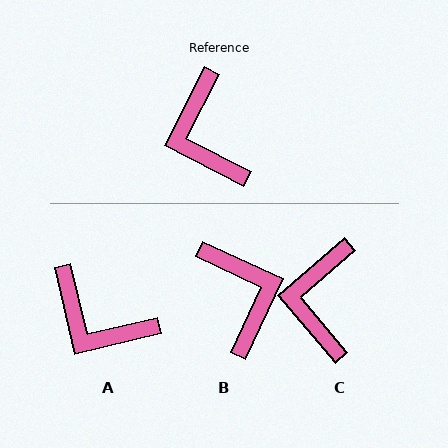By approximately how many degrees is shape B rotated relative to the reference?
Approximately 178 degrees clockwise.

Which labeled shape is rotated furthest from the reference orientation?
B, about 178 degrees away.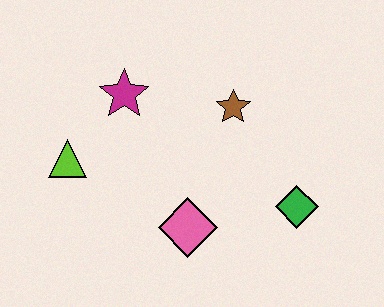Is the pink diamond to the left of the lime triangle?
No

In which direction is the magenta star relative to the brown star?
The magenta star is to the left of the brown star.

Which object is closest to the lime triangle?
The magenta star is closest to the lime triangle.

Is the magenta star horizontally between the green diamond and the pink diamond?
No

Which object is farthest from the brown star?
The lime triangle is farthest from the brown star.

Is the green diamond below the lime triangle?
Yes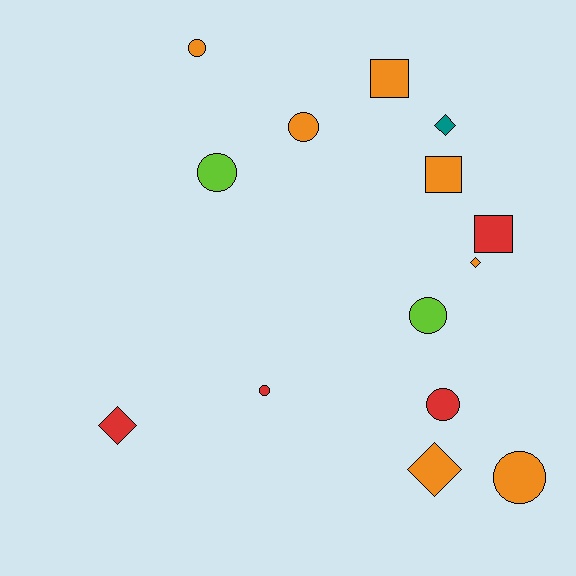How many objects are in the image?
There are 14 objects.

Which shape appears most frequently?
Circle, with 7 objects.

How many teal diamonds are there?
There is 1 teal diamond.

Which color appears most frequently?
Orange, with 7 objects.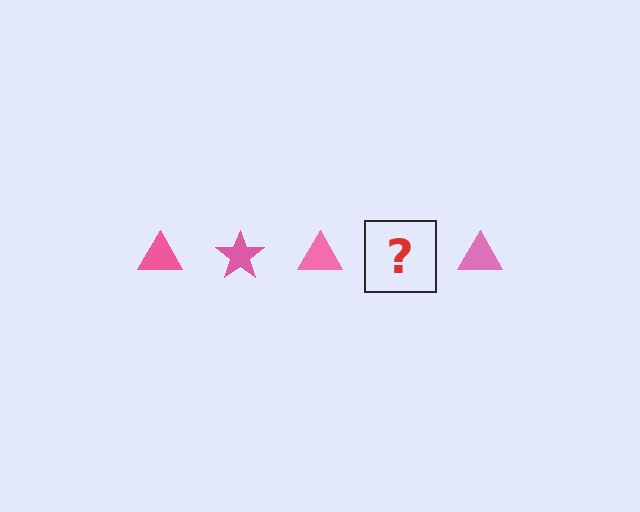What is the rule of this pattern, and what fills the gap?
The rule is that the pattern cycles through triangle, star shapes in pink. The gap should be filled with a pink star.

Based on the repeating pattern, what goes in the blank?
The blank should be a pink star.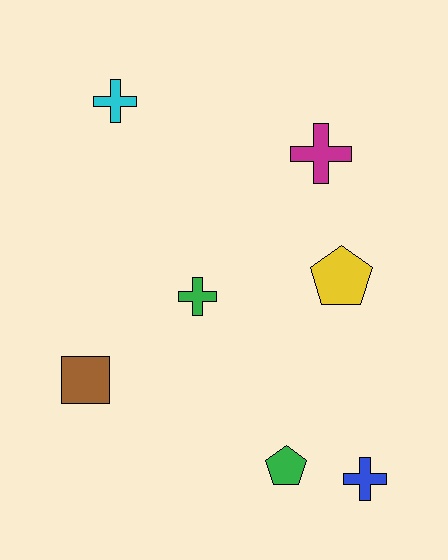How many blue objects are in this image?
There is 1 blue object.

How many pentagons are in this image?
There are 2 pentagons.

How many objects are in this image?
There are 7 objects.